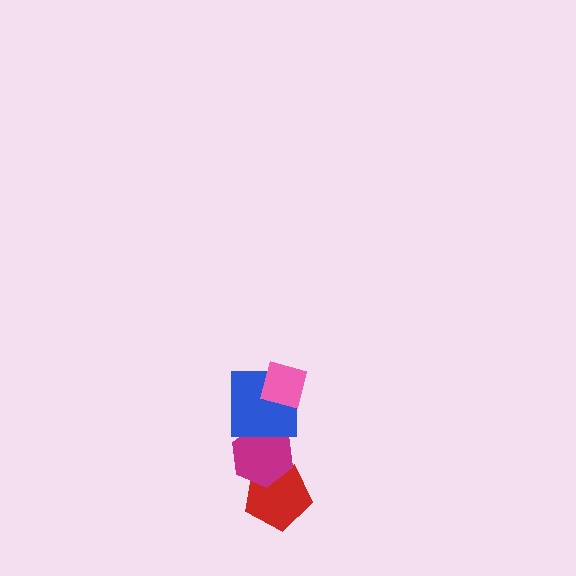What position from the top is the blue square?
The blue square is 2nd from the top.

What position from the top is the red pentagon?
The red pentagon is 4th from the top.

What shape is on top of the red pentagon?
The magenta hexagon is on top of the red pentagon.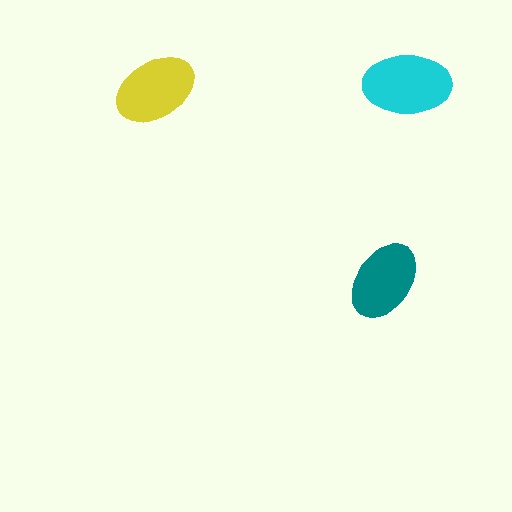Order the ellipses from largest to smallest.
the cyan one, the yellow one, the teal one.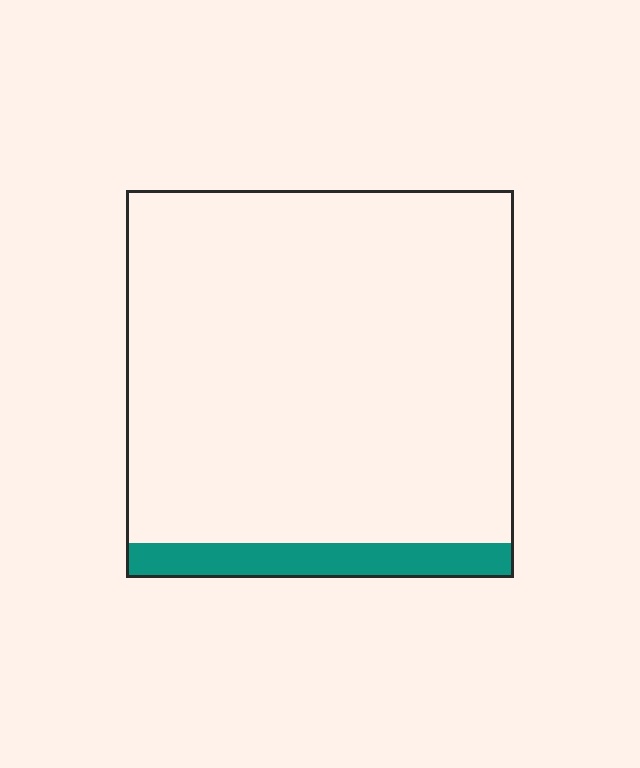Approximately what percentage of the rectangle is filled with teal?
Approximately 10%.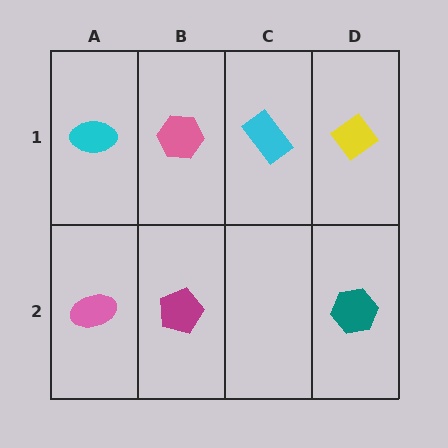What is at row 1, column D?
A yellow diamond.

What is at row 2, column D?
A teal hexagon.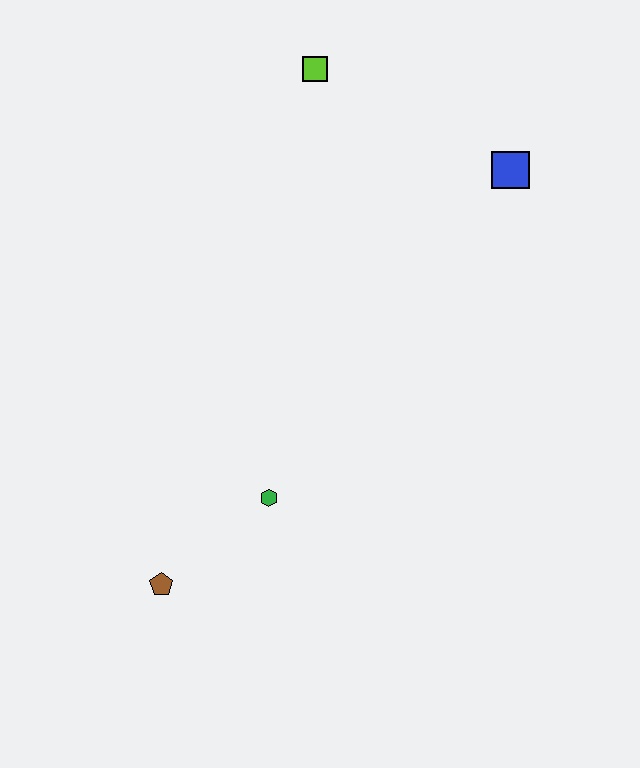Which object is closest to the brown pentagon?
The green hexagon is closest to the brown pentagon.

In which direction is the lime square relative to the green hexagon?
The lime square is above the green hexagon.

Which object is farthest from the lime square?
The brown pentagon is farthest from the lime square.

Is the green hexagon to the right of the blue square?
No